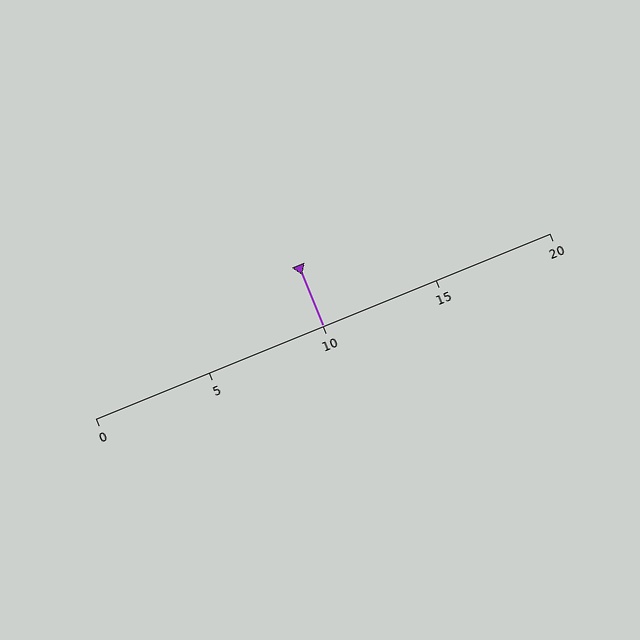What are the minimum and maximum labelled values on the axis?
The axis runs from 0 to 20.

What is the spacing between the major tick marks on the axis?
The major ticks are spaced 5 apart.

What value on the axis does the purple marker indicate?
The marker indicates approximately 10.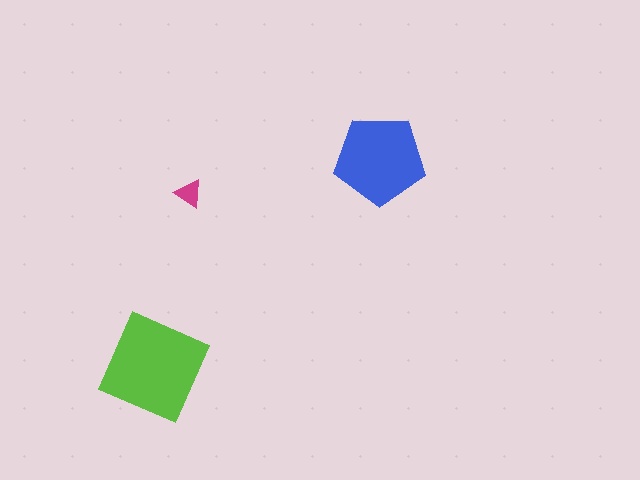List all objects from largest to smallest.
The lime square, the blue pentagon, the magenta triangle.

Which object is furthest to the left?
The lime square is leftmost.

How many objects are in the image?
There are 3 objects in the image.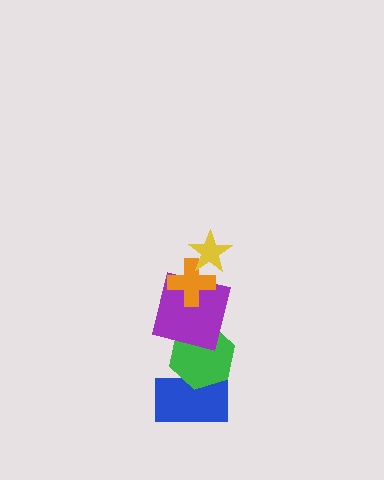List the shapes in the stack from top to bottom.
From top to bottom: the yellow star, the orange cross, the purple square, the green hexagon, the blue rectangle.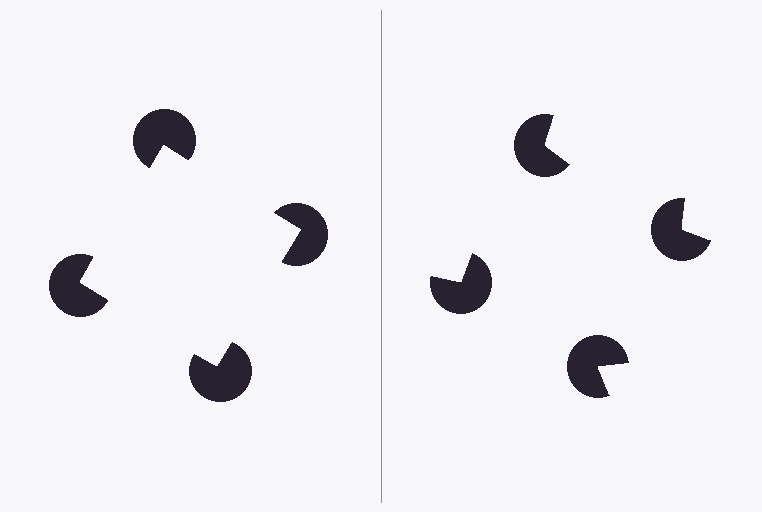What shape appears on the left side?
An illusory square.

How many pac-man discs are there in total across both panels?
8 — 4 on each side.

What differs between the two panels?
The pac-man discs are positioned identically on both sides; only the wedge orientations differ. On the left they align to a square; on the right they are misaligned.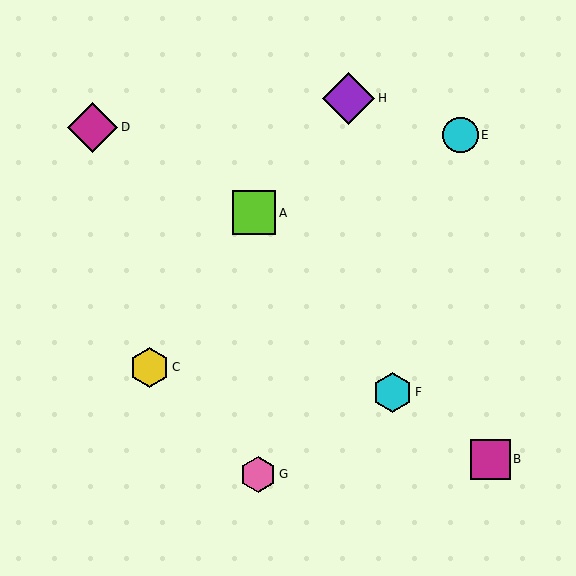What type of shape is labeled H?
Shape H is a purple diamond.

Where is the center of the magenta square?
The center of the magenta square is at (491, 459).